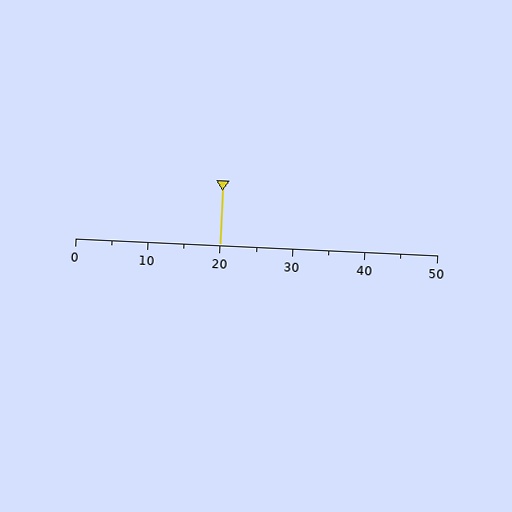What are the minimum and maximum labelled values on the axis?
The axis runs from 0 to 50.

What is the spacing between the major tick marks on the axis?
The major ticks are spaced 10 apart.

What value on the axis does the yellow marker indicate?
The marker indicates approximately 20.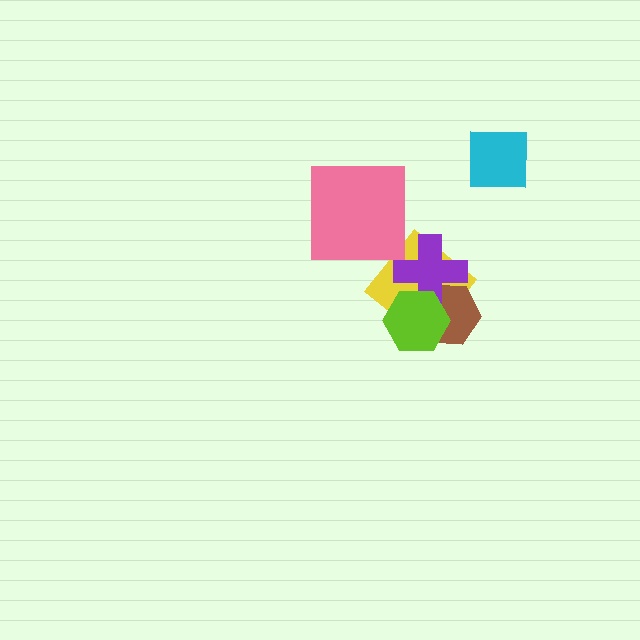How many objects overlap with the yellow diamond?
3 objects overlap with the yellow diamond.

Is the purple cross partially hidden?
Yes, it is partially covered by another shape.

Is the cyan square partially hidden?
No, no other shape covers it.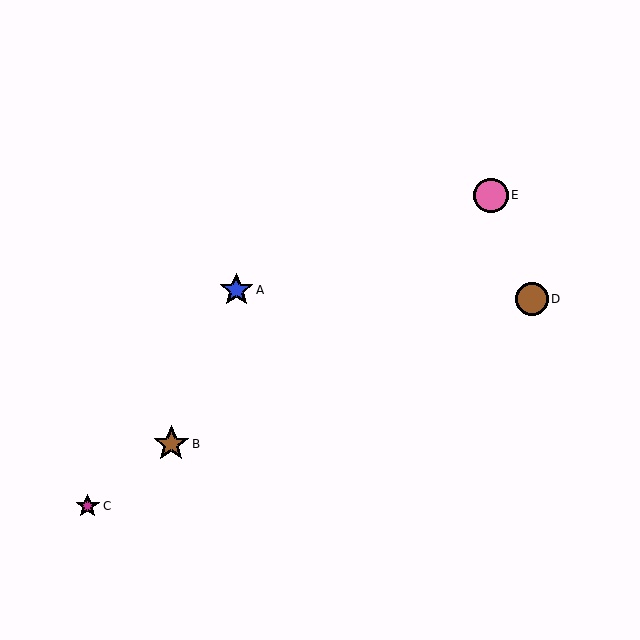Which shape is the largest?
The brown star (labeled B) is the largest.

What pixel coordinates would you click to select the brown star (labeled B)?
Click at (171, 444) to select the brown star B.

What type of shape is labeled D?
Shape D is a brown circle.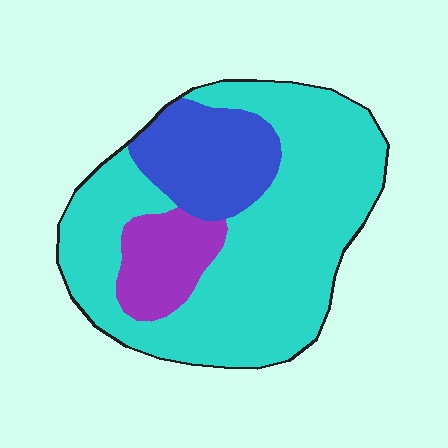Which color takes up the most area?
Cyan, at roughly 70%.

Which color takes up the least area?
Purple, at roughly 10%.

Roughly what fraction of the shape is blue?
Blue takes up between a sixth and a third of the shape.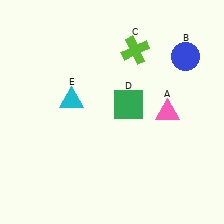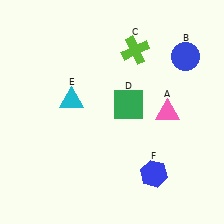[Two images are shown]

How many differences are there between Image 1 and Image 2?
There is 1 difference between the two images.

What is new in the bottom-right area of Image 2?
A blue hexagon (F) was added in the bottom-right area of Image 2.